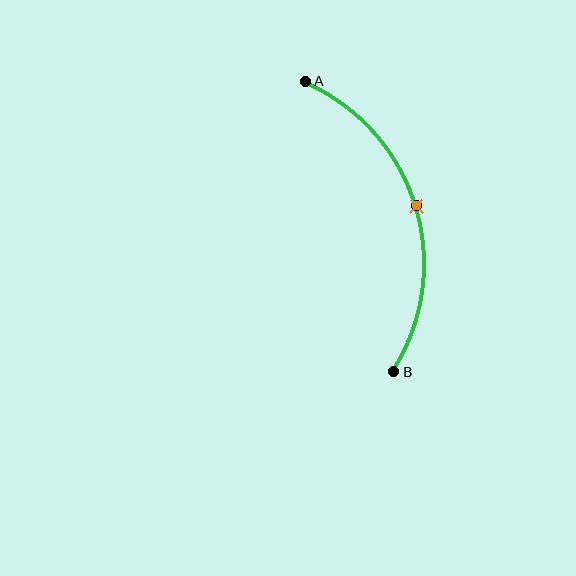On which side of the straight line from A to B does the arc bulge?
The arc bulges to the right of the straight line connecting A and B.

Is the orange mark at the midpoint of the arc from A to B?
Yes. The orange mark lies on the arc at equal arc-length from both A and B — it is the arc midpoint.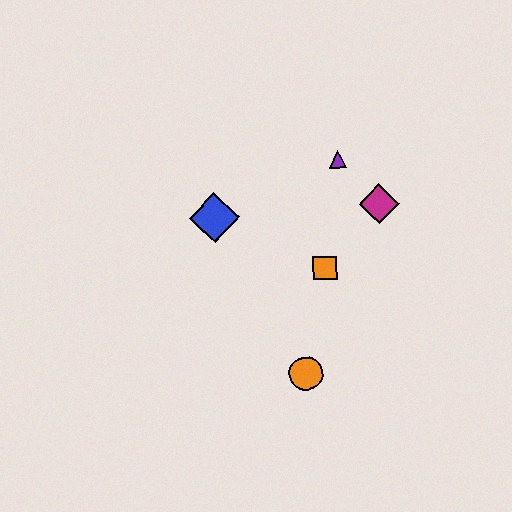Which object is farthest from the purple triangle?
The orange circle is farthest from the purple triangle.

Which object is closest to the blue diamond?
The orange square is closest to the blue diamond.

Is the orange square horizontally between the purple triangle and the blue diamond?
Yes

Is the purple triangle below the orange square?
No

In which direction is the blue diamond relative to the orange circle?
The blue diamond is above the orange circle.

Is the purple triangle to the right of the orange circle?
Yes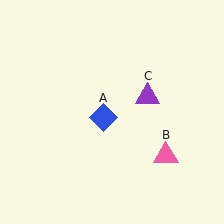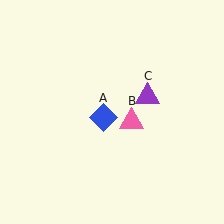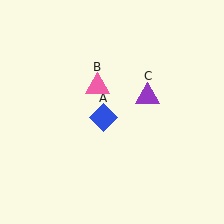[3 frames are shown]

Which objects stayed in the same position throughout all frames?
Blue diamond (object A) and purple triangle (object C) remained stationary.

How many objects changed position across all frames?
1 object changed position: pink triangle (object B).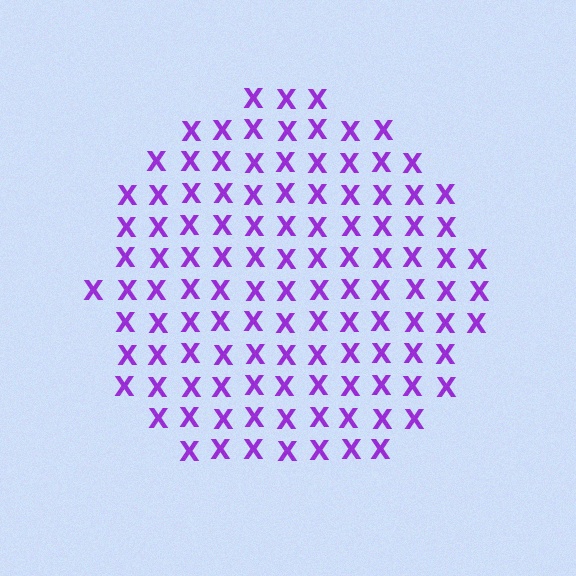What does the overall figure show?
The overall figure shows a circle.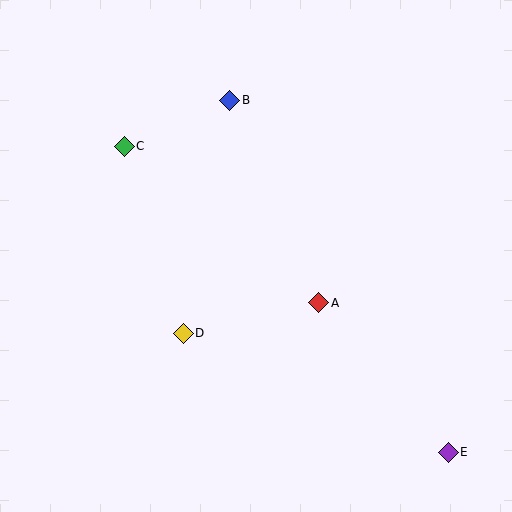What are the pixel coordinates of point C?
Point C is at (124, 146).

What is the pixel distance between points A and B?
The distance between A and B is 221 pixels.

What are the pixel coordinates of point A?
Point A is at (319, 303).